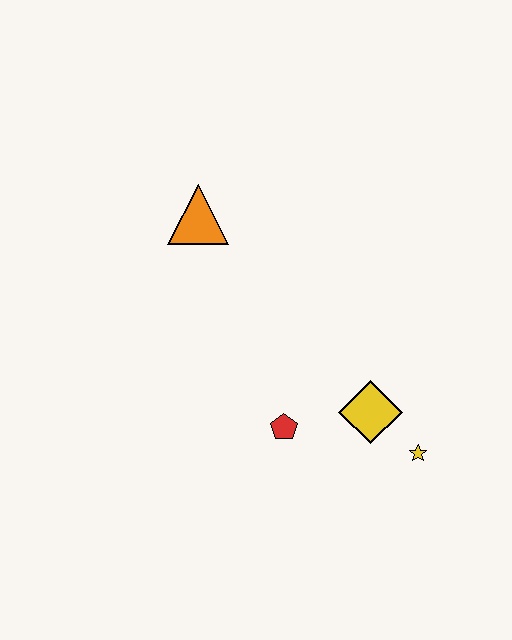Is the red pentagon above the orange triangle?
No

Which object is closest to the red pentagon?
The yellow diamond is closest to the red pentagon.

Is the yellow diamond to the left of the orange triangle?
No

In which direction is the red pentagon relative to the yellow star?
The red pentagon is to the left of the yellow star.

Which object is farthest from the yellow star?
The orange triangle is farthest from the yellow star.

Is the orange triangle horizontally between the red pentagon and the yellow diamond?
No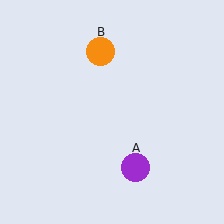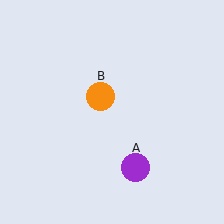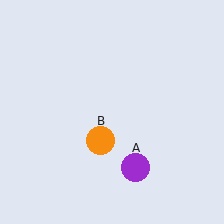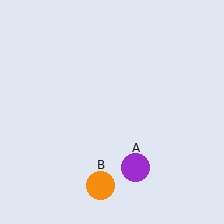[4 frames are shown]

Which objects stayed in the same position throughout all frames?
Purple circle (object A) remained stationary.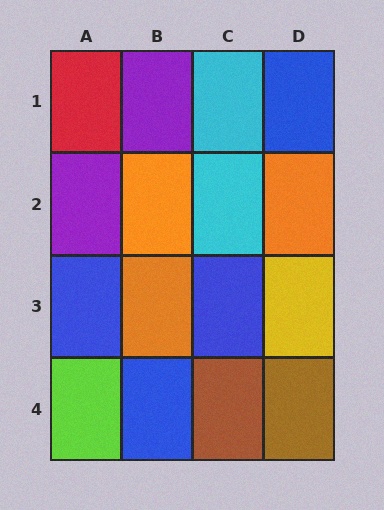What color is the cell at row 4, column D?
Brown.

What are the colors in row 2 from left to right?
Purple, orange, cyan, orange.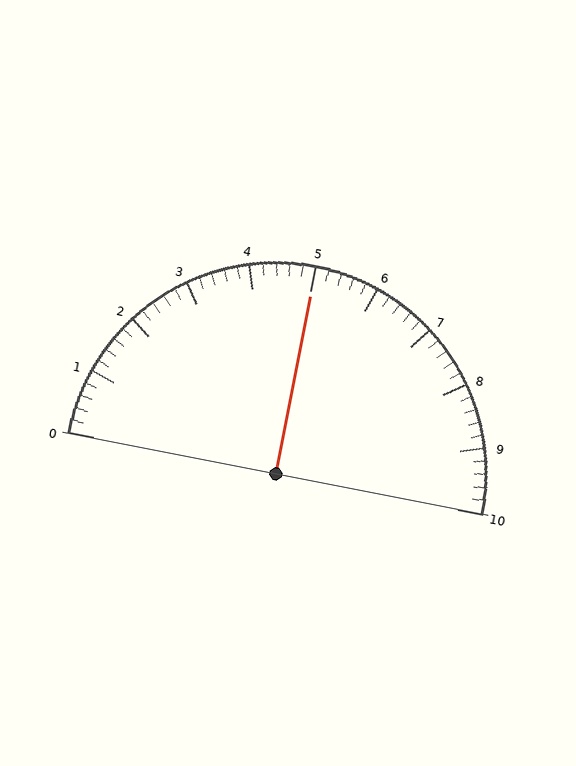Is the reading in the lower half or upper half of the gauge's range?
The reading is in the upper half of the range (0 to 10).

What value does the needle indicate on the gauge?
The needle indicates approximately 5.0.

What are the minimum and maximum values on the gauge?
The gauge ranges from 0 to 10.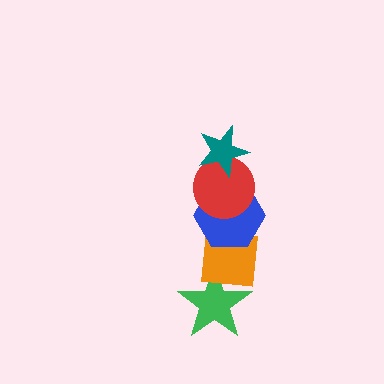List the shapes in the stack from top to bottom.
From top to bottom: the teal star, the red circle, the blue hexagon, the orange square, the green star.